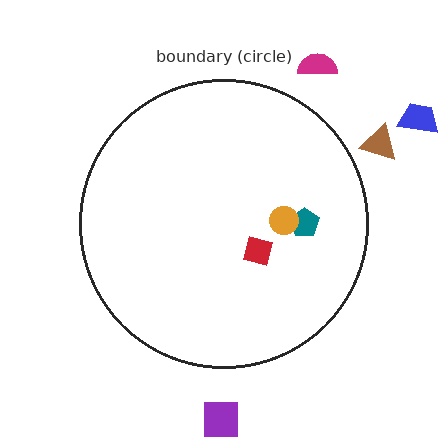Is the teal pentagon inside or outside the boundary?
Inside.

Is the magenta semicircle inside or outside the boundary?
Outside.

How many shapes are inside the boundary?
3 inside, 4 outside.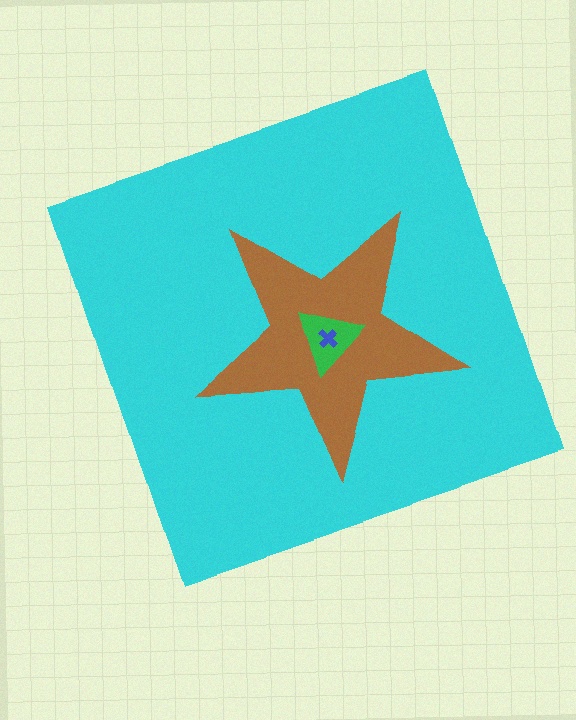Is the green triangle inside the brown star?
Yes.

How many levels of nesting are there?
4.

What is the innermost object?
The blue cross.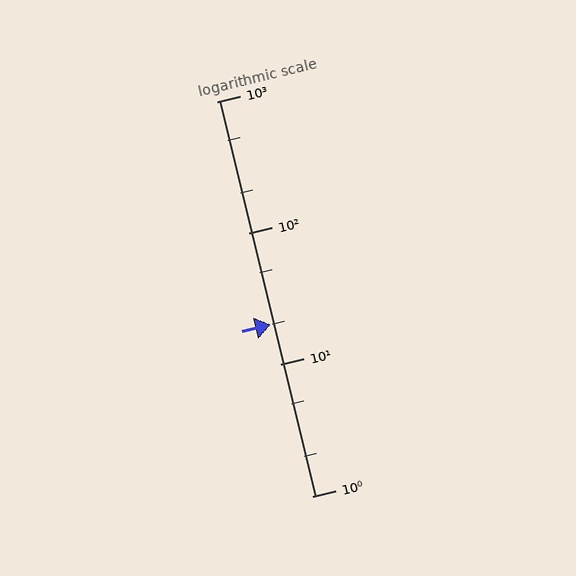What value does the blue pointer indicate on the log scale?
The pointer indicates approximately 20.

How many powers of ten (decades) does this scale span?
The scale spans 3 decades, from 1 to 1000.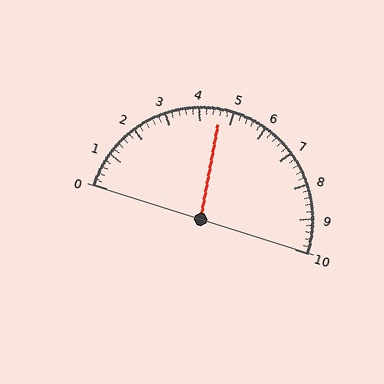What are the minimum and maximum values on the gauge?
The gauge ranges from 0 to 10.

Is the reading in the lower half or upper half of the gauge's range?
The reading is in the lower half of the range (0 to 10).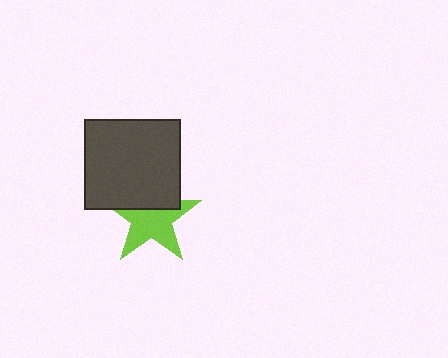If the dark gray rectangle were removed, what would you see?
You would see the complete lime star.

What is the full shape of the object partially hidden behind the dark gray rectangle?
The partially hidden object is a lime star.